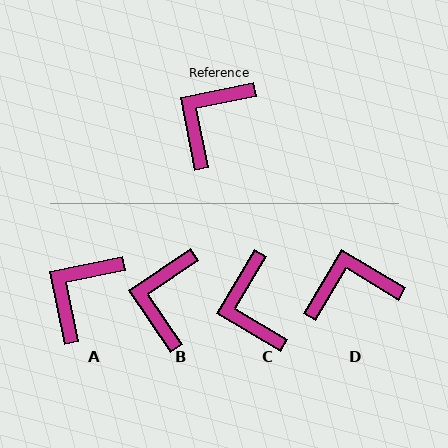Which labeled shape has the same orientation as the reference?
A.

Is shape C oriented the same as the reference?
No, it is off by about 48 degrees.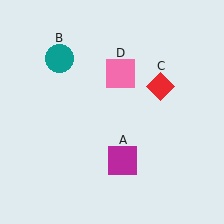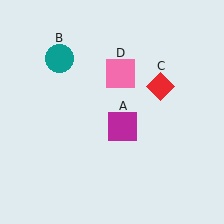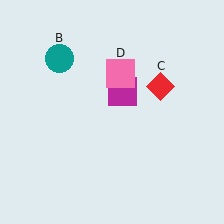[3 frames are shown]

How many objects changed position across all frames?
1 object changed position: magenta square (object A).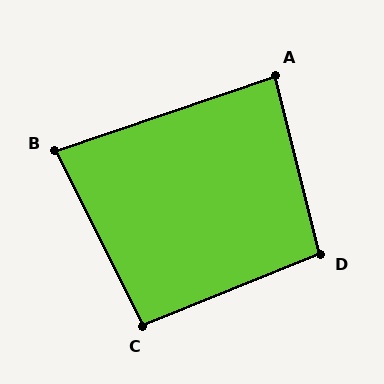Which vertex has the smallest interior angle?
B, at approximately 82 degrees.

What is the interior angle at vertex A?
Approximately 85 degrees (approximately right).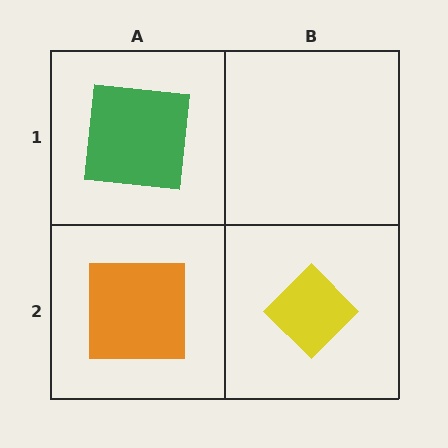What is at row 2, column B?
A yellow diamond.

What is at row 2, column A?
An orange square.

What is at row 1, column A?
A green square.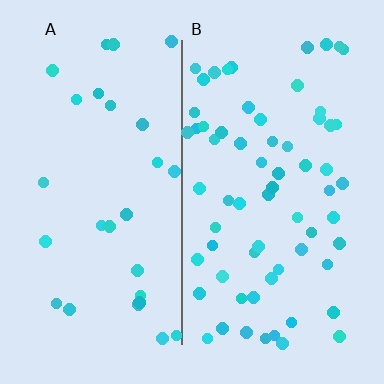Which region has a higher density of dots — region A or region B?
B (the right).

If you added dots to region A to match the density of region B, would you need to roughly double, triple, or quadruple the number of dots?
Approximately double.